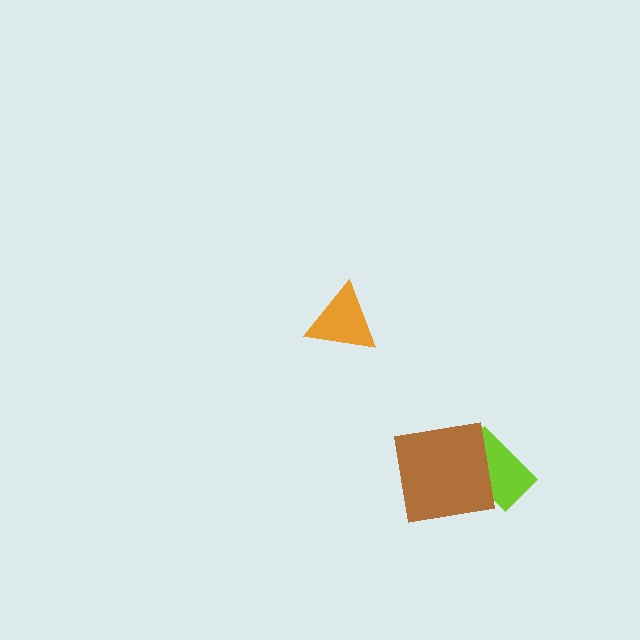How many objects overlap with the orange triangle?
0 objects overlap with the orange triangle.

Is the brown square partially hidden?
No, no other shape covers it.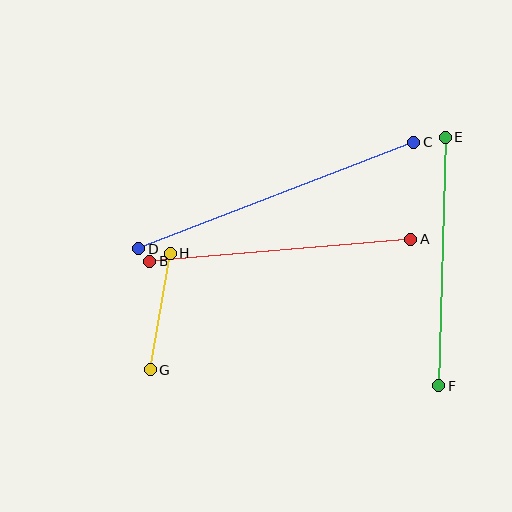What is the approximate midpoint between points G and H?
The midpoint is at approximately (160, 311) pixels.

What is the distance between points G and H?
The distance is approximately 118 pixels.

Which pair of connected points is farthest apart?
Points C and D are farthest apart.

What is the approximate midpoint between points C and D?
The midpoint is at approximately (276, 196) pixels.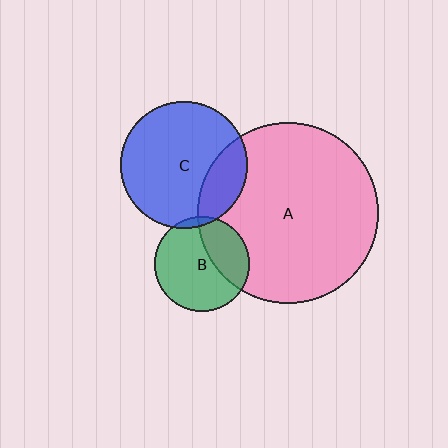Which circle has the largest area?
Circle A (pink).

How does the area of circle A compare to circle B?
Approximately 3.6 times.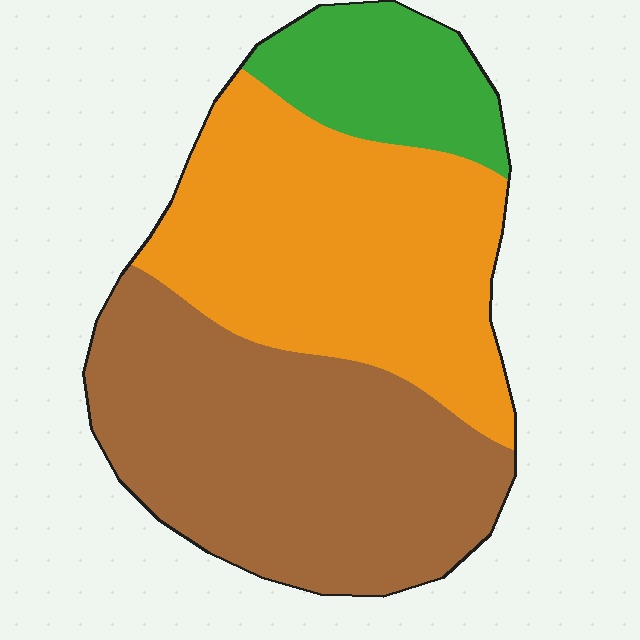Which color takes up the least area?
Green, at roughly 15%.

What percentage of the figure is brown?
Brown covers around 45% of the figure.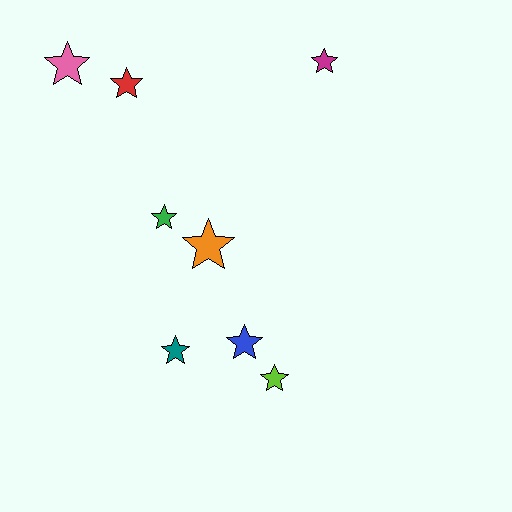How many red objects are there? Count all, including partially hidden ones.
There is 1 red object.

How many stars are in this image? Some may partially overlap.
There are 8 stars.